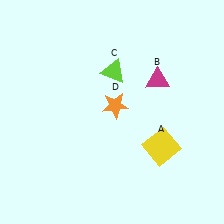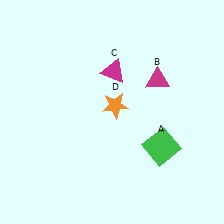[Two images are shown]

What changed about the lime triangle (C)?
In Image 1, C is lime. In Image 2, it changed to magenta.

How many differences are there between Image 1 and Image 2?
There are 2 differences between the two images.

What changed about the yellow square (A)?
In Image 1, A is yellow. In Image 2, it changed to green.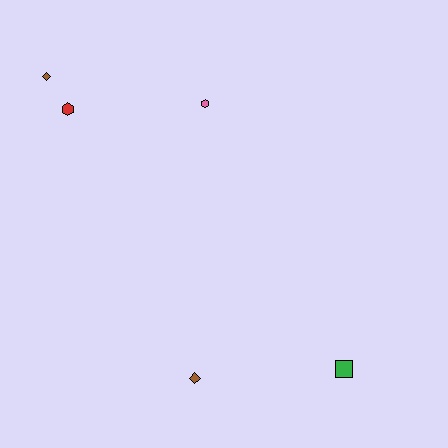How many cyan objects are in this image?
There are no cyan objects.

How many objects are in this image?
There are 5 objects.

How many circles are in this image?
There are no circles.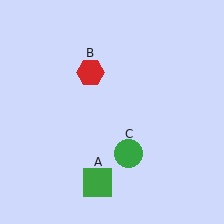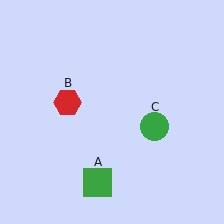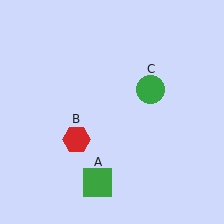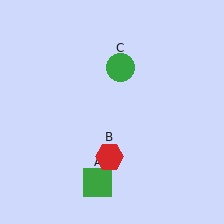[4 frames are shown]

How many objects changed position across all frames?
2 objects changed position: red hexagon (object B), green circle (object C).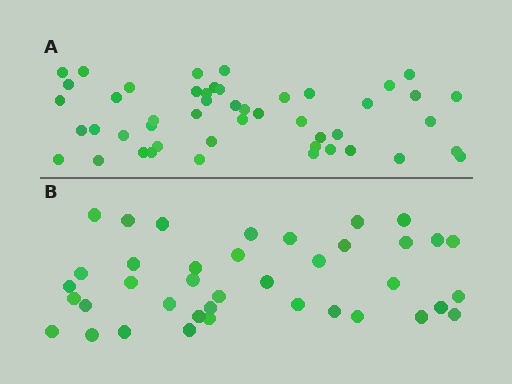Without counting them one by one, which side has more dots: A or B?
Region A (the top region) has more dots.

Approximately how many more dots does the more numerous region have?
Region A has roughly 8 or so more dots than region B.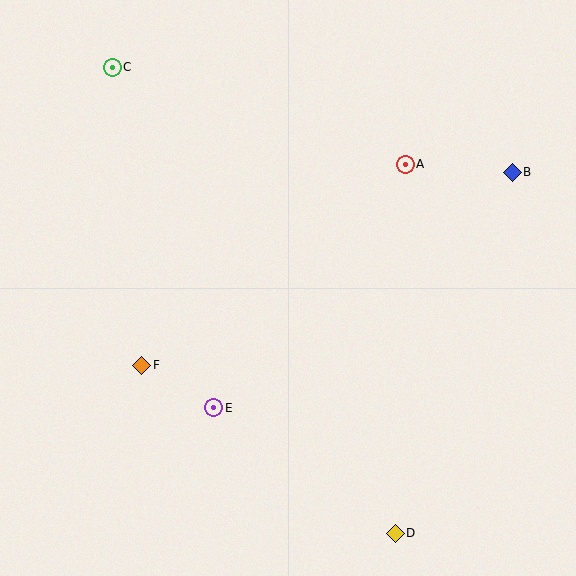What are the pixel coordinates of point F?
Point F is at (142, 365).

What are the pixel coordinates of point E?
Point E is at (214, 408).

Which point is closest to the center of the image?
Point E at (214, 408) is closest to the center.